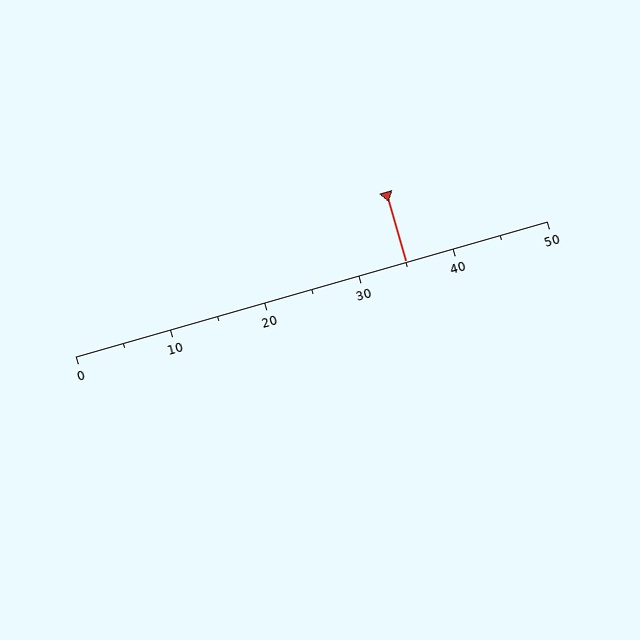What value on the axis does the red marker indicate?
The marker indicates approximately 35.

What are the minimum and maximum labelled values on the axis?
The axis runs from 0 to 50.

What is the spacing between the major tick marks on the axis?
The major ticks are spaced 10 apart.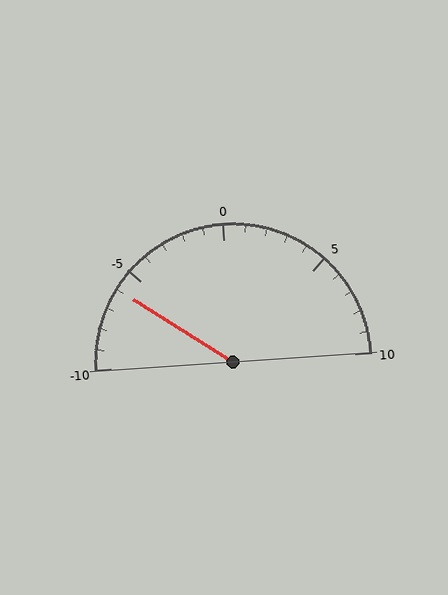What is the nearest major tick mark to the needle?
The nearest major tick mark is -5.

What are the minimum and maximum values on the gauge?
The gauge ranges from -10 to 10.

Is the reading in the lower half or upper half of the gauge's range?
The reading is in the lower half of the range (-10 to 10).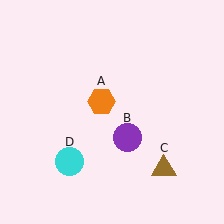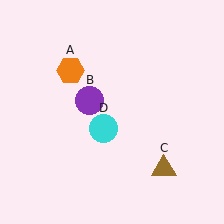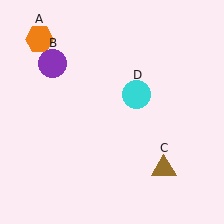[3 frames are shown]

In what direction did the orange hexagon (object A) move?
The orange hexagon (object A) moved up and to the left.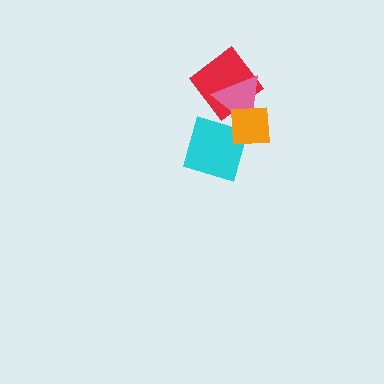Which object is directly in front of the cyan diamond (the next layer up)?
The pink triangle is directly in front of the cyan diamond.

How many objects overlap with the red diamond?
3 objects overlap with the red diamond.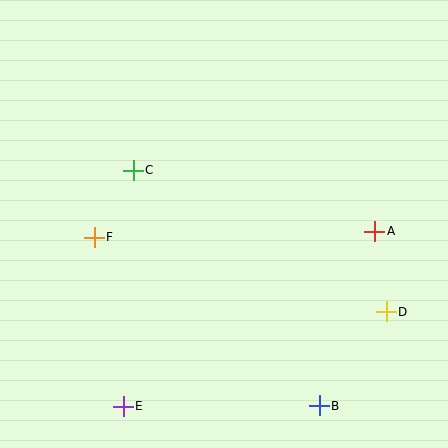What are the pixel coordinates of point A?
Point A is at (375, 231).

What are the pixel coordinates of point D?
Point D is at (386, 312).